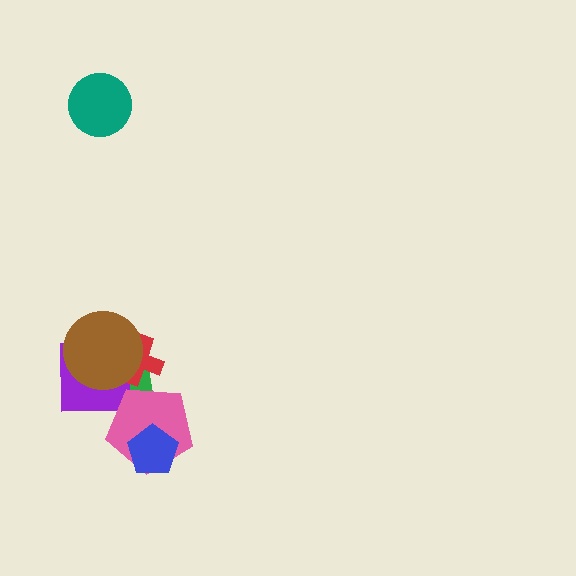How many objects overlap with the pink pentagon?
3 objects overlap with the pink pentagon.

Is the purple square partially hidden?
Yes, it is partially covered by another shape.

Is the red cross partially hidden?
Yes, it is partially covered by another shape.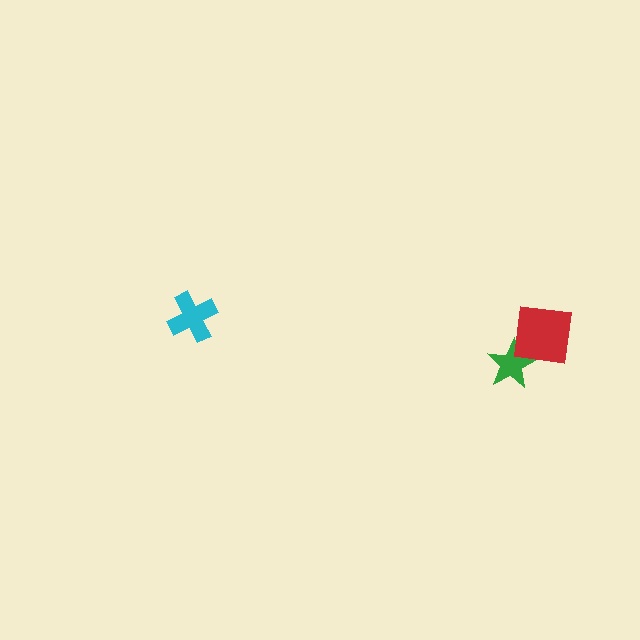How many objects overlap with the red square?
1 object overlaps with the red square.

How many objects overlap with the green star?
1 object overlaps with the green star.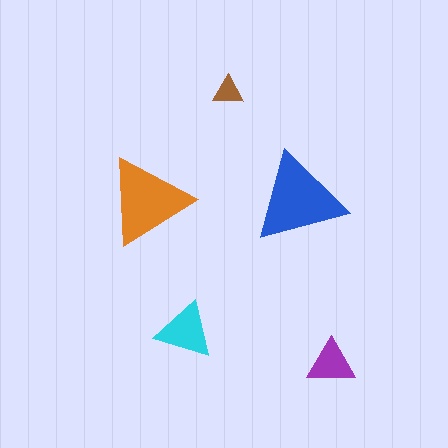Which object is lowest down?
The purple triangle is bottommost.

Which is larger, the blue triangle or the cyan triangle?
The blue one.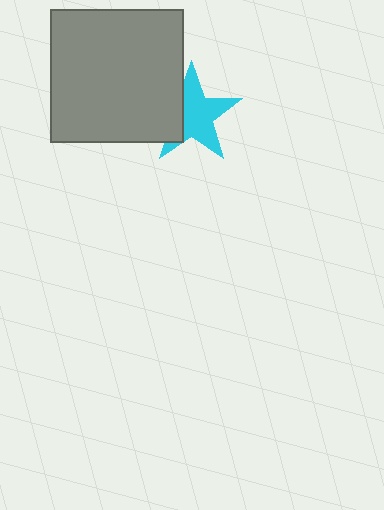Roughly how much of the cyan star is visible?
Most of it is visible (roughly 70%).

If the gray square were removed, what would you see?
You would see the complete cyan star.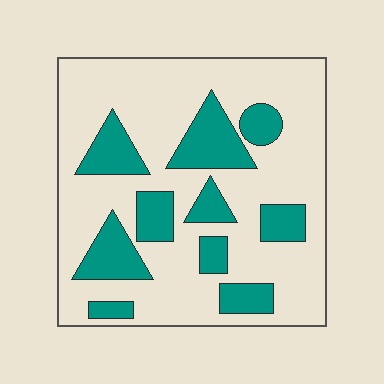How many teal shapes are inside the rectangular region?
10.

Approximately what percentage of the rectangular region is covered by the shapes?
Approximately 25%.